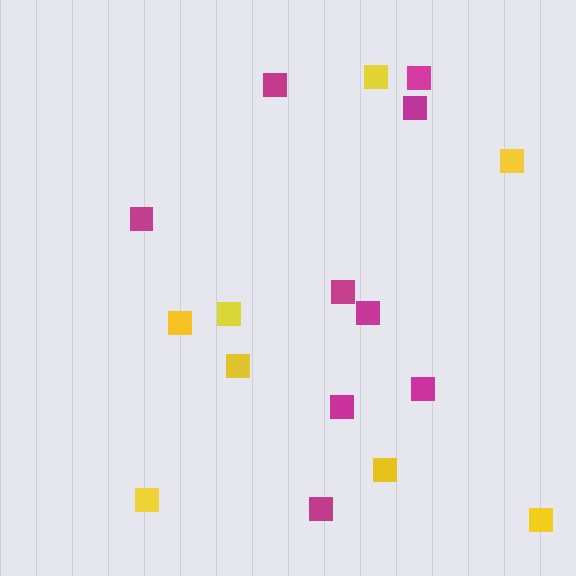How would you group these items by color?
There are 2 groups: one group of yellow squares (8) and one group of magenta squares (9).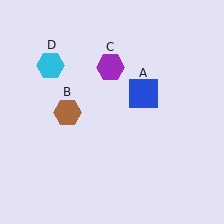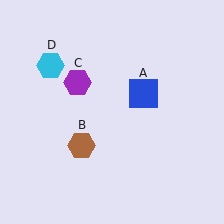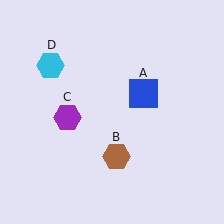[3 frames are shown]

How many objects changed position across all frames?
2 objects changed position: brown hexagon (object B), purple hexagon (object C).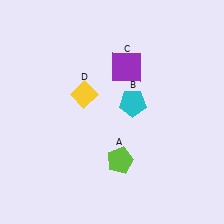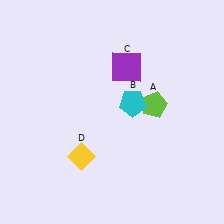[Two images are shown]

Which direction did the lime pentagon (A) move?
The lime pentagon (A) moved up.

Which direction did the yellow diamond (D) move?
The yellow diamond (D) moved down.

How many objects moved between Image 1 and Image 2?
2 objects moved between the two images.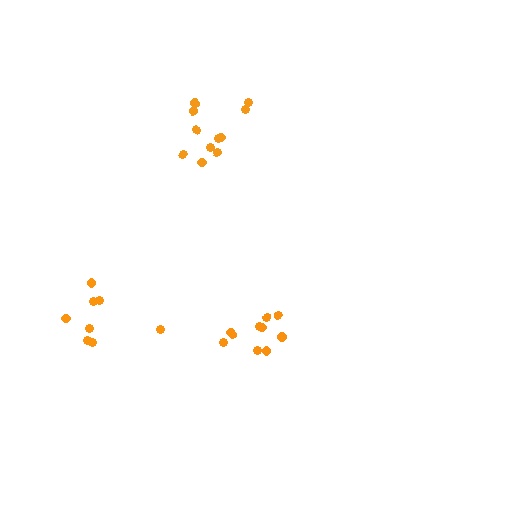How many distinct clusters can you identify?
There are 3 distinct clusters.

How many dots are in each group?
Group 1: 10 dots, Group 2: 11 dots, Group 3: 8 dots (29 total).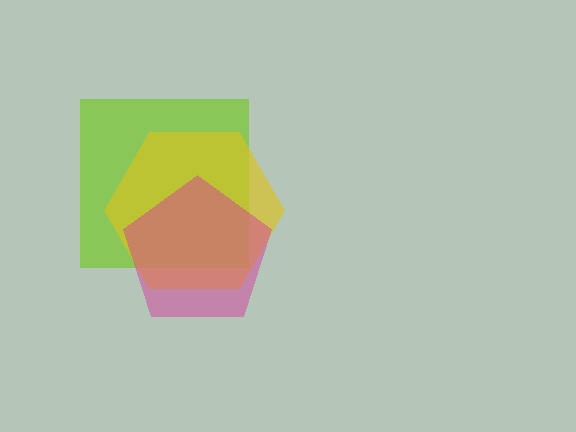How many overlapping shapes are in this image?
There are 3 overlapping shapes in the image.